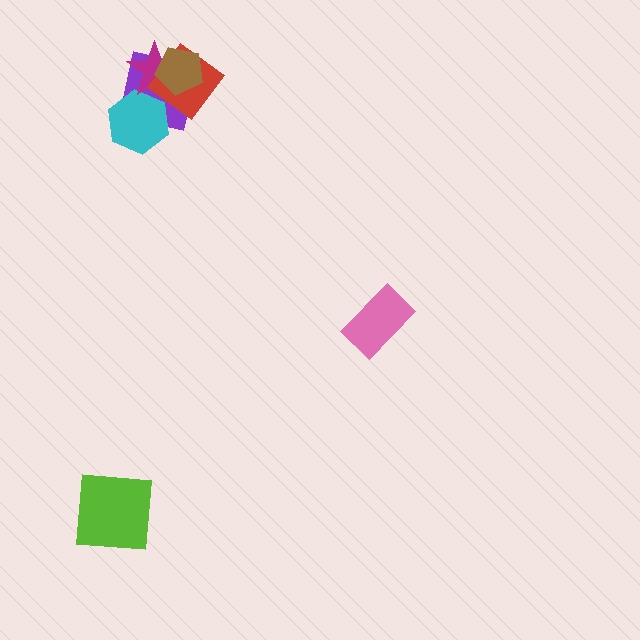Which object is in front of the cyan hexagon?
The magenta star is in front of the cyan hexagon.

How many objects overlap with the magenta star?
4 objects overlap with the magenta star.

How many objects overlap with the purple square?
4 objects overlap with the purple square.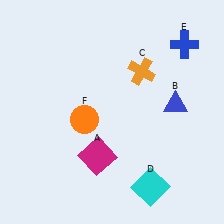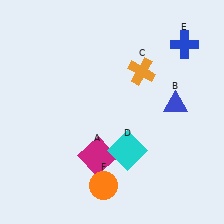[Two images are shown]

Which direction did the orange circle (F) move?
The orange circle (F) moved down.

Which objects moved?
The objects that moved are: the cyan square (D), the orange circle (F).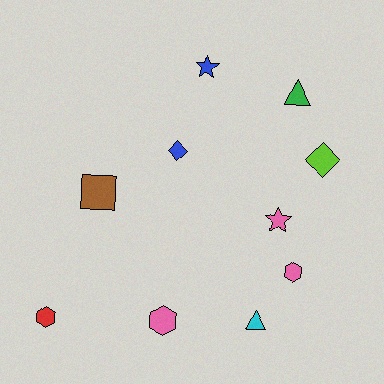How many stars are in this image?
There are 2 stars.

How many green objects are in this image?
There is 1 green object.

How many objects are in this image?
There are 10 objects.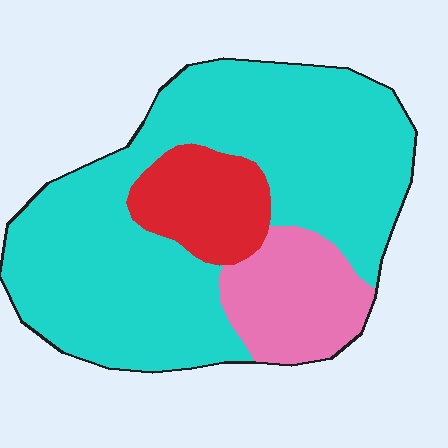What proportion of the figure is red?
Red takes up about one eighth (1/8) of the figure.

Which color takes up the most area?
Cyan, at roughly 70%.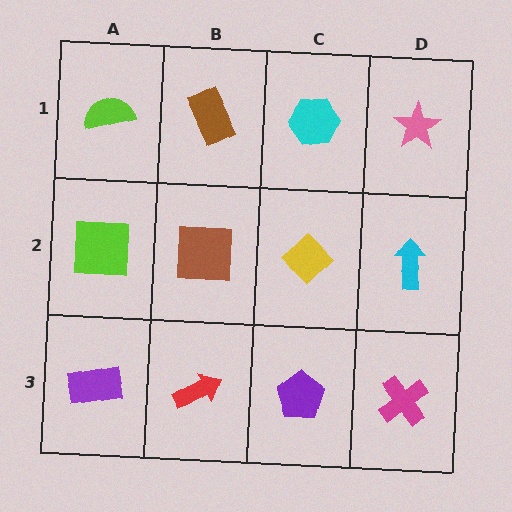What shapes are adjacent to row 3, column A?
A lime square (row 2, column A), a red arrow (row 3, column B).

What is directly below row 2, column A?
A purple rectangle.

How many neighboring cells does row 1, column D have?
2.